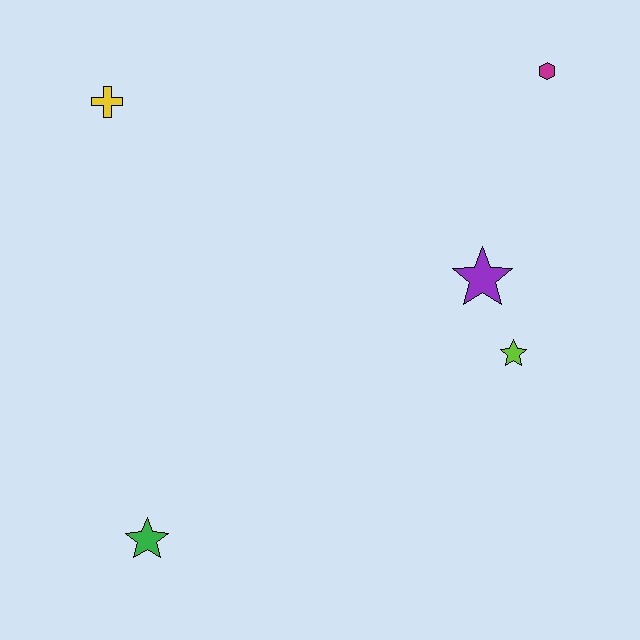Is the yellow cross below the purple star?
No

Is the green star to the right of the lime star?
No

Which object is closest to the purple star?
The lime star is closest to the purple star.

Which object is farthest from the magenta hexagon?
The green star is farthest from the magenta hexagon.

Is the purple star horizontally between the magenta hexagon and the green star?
Yes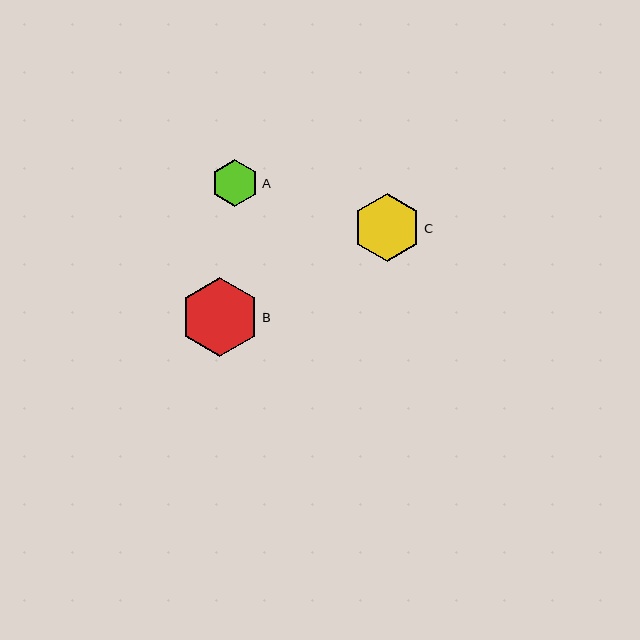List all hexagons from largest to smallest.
From largest to smallest: B, C, A.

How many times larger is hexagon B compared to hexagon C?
Hexagon B is approximately 1.2 times the size of hexagon C.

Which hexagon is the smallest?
Hexagon A is the smallest with a size of approximately 47 pixels.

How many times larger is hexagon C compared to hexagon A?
Hexagon C is approximately 1.4 times the size of hexagon A.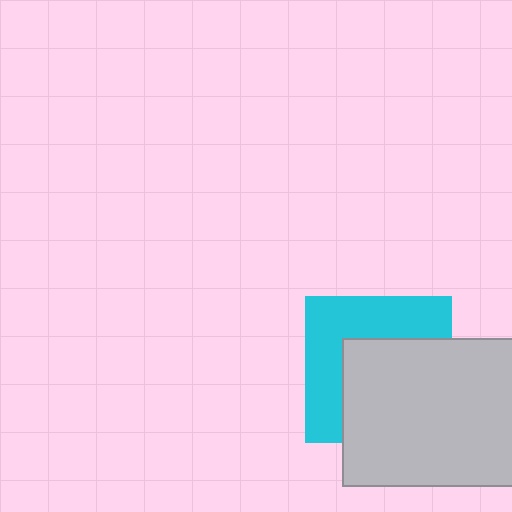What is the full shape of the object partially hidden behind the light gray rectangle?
The partially hidden object is a cyan square.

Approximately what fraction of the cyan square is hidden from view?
Roughly 54% of the cyan square is hidden behind the light gray rectangle.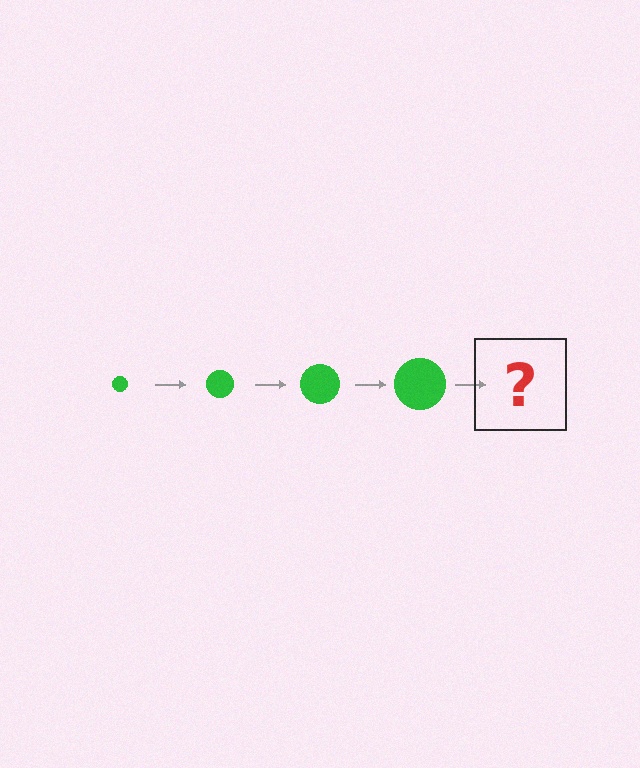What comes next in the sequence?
The next element should be a green circle, larger than the previous one.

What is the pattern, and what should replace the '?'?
The pattern is that the circle gets progressively larger each step. The '?' should be a green circle, larger than the previous one.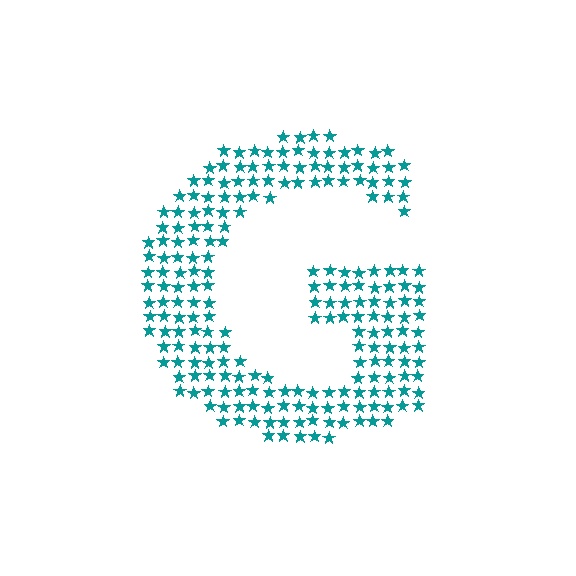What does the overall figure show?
The overall figure shows the letter G.